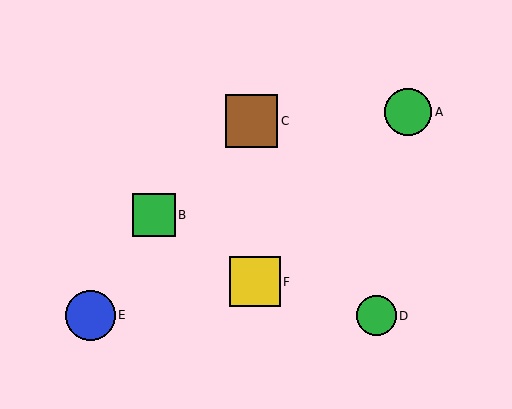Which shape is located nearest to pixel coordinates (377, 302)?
The green circle (labeled D) at (376, 316) is nearest to that location.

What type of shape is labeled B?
Shape B is a green square.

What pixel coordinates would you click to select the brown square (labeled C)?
Click at (251, 121) to select the brown square C.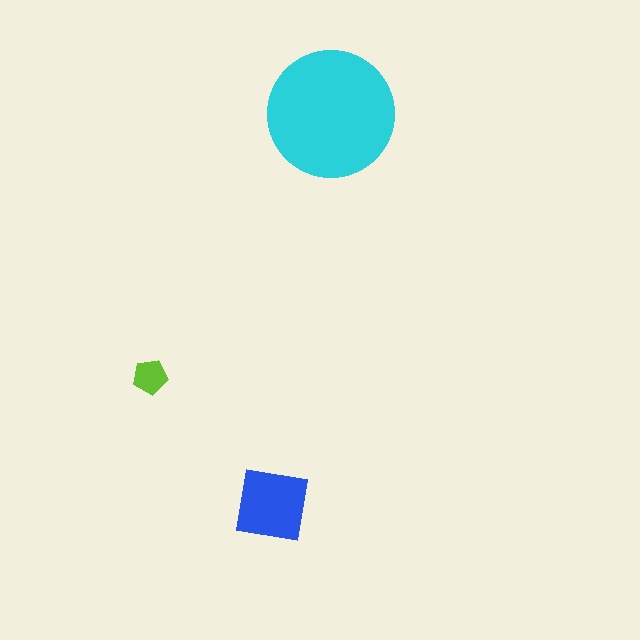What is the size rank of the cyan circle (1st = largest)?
1st.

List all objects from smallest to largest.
The lime pentagon, the blue square, the cyan circle.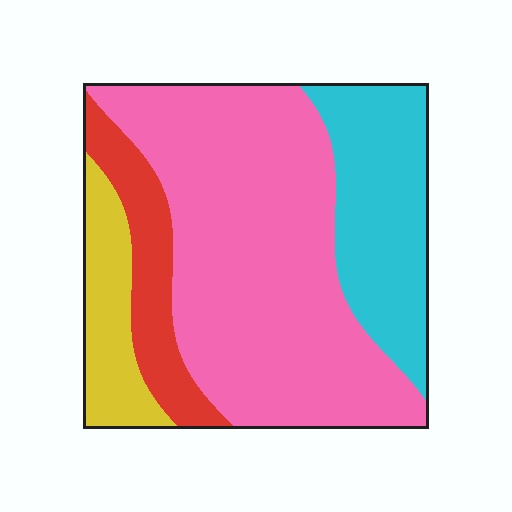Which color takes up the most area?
Pink, at roughly 55%.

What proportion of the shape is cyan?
Cyan takes up about one fifth (1/5) of the shape.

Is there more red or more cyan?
Cyan.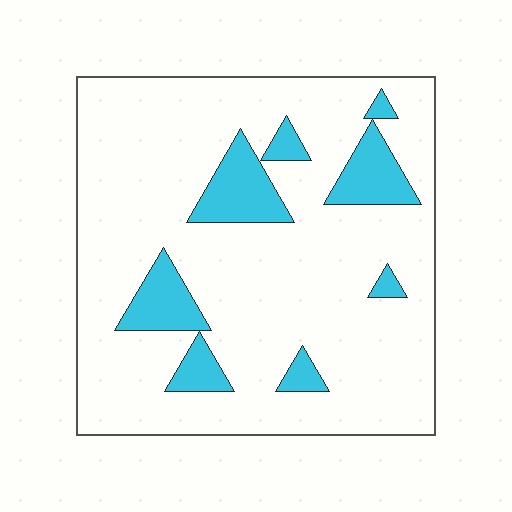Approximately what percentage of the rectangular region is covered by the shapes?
Approximately 15%.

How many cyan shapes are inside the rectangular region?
8.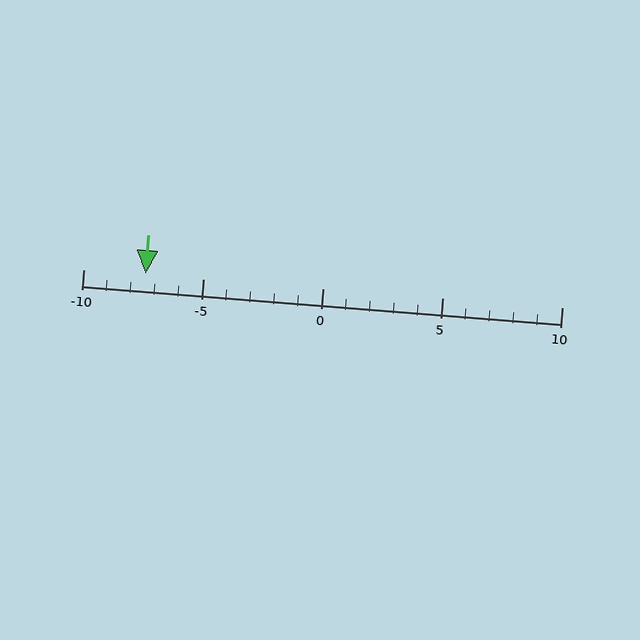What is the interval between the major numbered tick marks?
The major tick marks are spaced 5 units apart.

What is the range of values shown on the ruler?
The ruler shows values from -10 to 10.